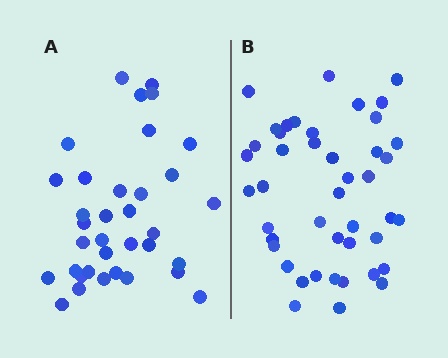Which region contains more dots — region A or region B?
Region B (the right region) has more dots.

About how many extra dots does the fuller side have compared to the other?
Region B has roughly 8 or so more dots than region A.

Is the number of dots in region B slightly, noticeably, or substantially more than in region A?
Region B has noticeably more, but not dramatically so. The ratio is roughly 1.3 to 1.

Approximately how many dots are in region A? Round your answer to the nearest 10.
About 40 dots. (The exact count is 35, which rounds to 40.)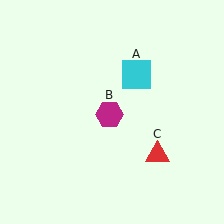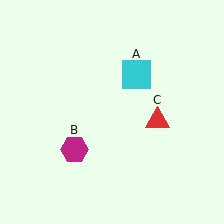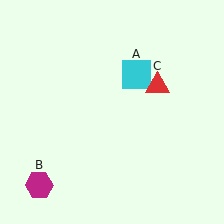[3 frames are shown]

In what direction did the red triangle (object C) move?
The red triangle (object C) moved up.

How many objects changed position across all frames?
2 objects changed position: magenta hexagon (object B), red triangle (object C).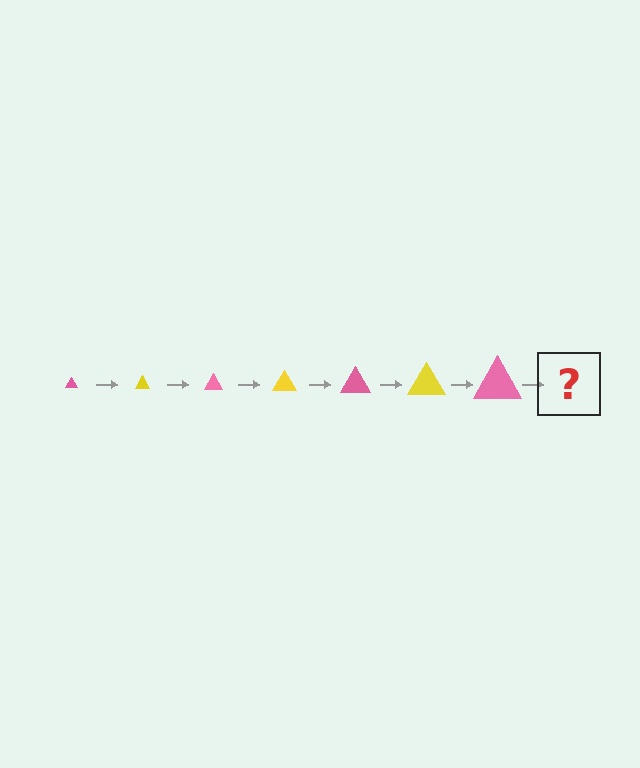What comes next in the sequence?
The next element should be a yellow triangle, larger than the previous one.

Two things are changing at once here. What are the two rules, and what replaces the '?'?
The two rules are that the triangle grows larger each step and the color cycles through pink and yellow. The '?' should be a yellow triangle, larger than the previous one.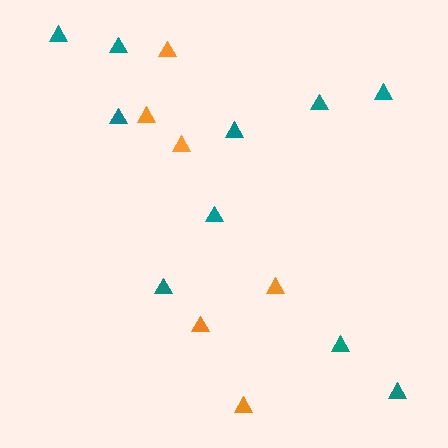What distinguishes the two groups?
There are 2 groups: one group of teal triangles (10) and one group of orange triangles (6).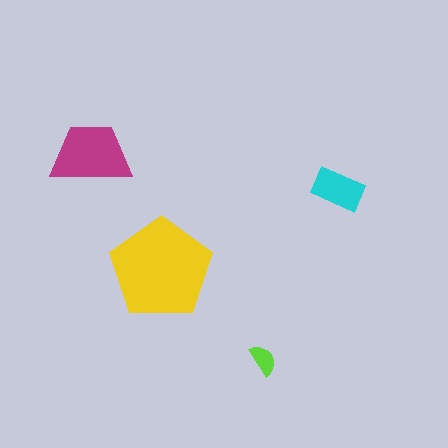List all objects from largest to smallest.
The yellow pentagon, the magenta trapezoid, the cyan rectangle, the lime semicircle.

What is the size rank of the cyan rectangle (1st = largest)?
3rd.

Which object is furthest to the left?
The magenta trapezoid is leftmost.